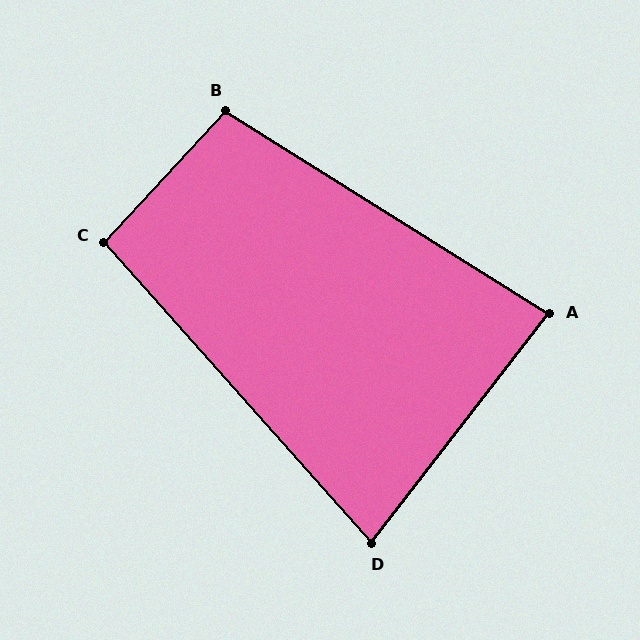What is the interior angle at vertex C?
Approximately 96 degrees (obtuse).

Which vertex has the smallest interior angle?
D, at approximately 79 degrees.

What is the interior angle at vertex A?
Approximately 84 degrees (acute).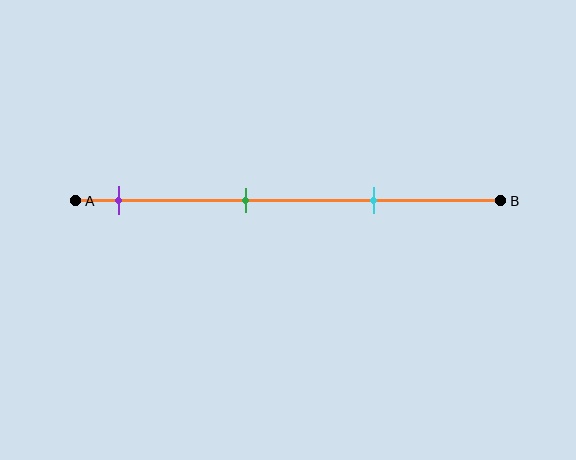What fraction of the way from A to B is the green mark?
The green mark is approximately 40% (0.4) of the way from A to B.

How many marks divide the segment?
There are 3 marks dividing the segment.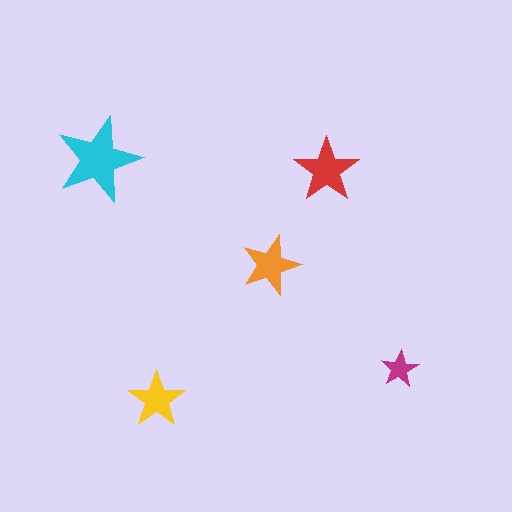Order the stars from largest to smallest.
the cyan one, the red one, the orange one, the yellow one, the magenta one.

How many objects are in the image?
There are 5 objects in the image.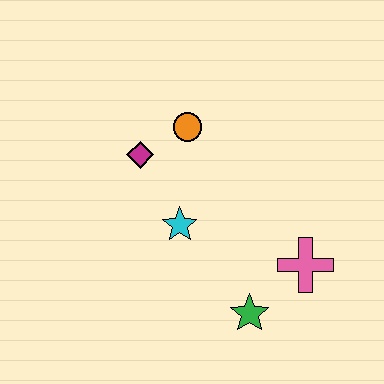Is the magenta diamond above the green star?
Yes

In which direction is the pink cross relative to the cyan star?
The pink cross is to the right of the cyan star.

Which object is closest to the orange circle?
The magenta diamond is closest to the orange circle.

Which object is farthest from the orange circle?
The green star is farthest from the orange circle.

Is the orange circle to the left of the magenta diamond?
No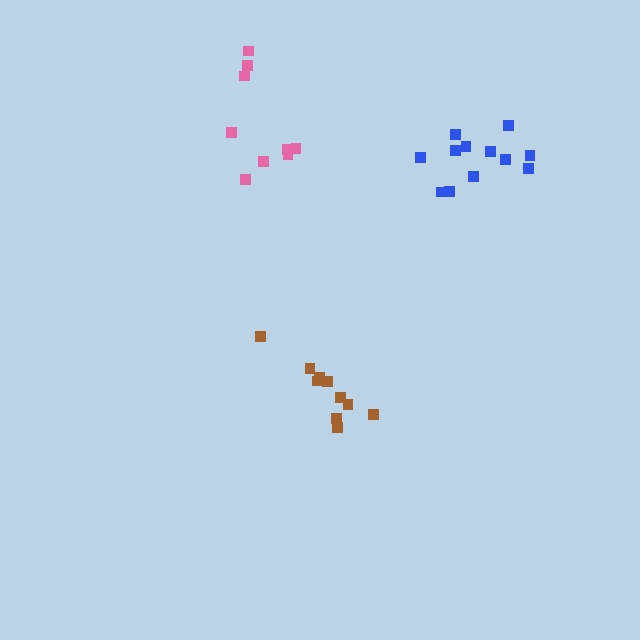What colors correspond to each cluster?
The clusters are colored: brown, blue, pink.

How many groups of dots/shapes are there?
There are 3 groups.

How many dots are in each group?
Group 1: 10 dots, Group 2: 12 dots, Group 3: 9 dots (31 total).